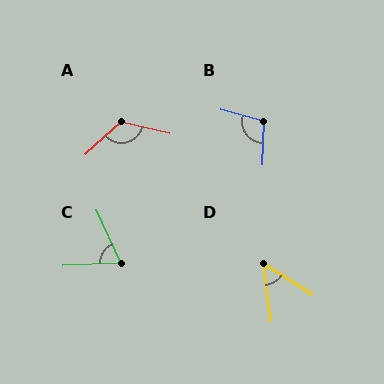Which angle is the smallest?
D, at approximately 51 degrees.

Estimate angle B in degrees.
Approximately 103 degrees.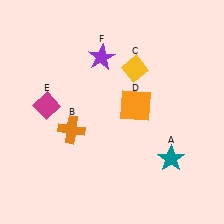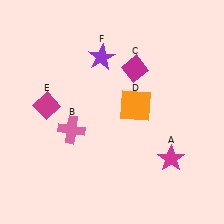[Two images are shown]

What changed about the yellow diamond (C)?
In Image 1, C is yellow. In Image 2, it changed to magenta.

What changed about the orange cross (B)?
In Image 1, B is orange. In Image 2, it changed to pink.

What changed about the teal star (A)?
In Image 1, A is teal. In Image 2, it changed to magenta.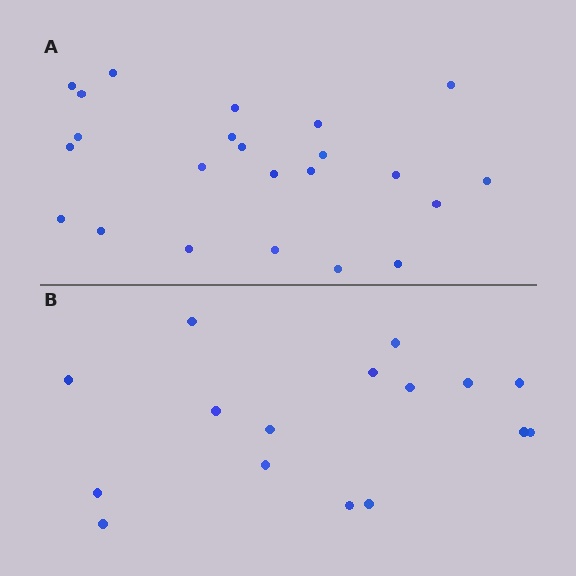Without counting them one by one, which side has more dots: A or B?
Region A (the top region) has more dots.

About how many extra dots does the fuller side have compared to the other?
Region A has roughly 8 or so more dots than region B.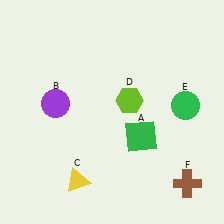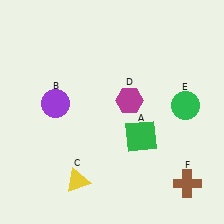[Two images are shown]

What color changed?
The hexagon (D) changed from lime in Image 1 to magenta in Image 2.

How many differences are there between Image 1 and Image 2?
There is 1 difference between the two images.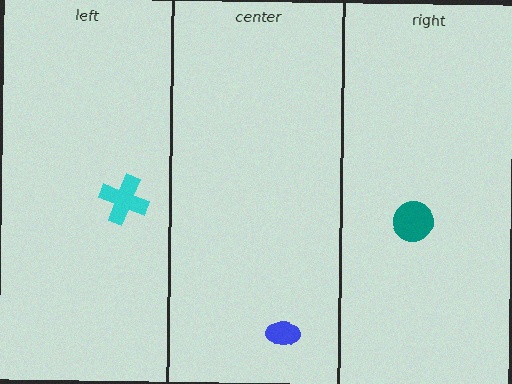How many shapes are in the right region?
1.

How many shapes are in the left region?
1.